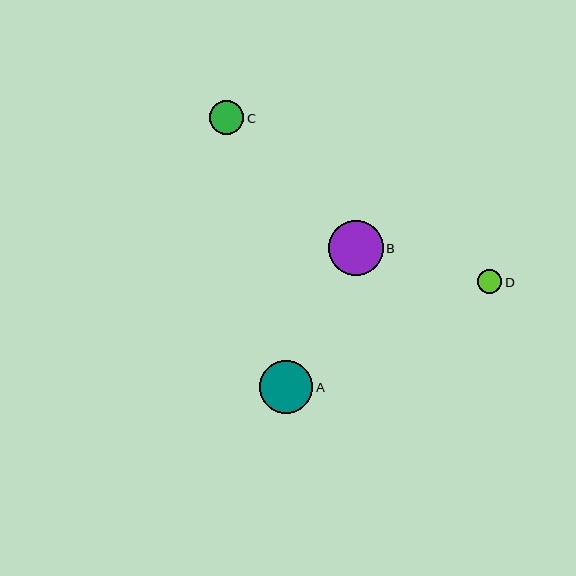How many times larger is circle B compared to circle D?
Circle B is approximately 2.2 times the size of circle D.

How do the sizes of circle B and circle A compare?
Circle B and circle A are approximately the same size.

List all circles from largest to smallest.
From largest to smallest: B, A, C, D.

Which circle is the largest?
Circle B is the largest with a size of approximately 55 pixels.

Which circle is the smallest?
Circle D is the smallest with a size of approximately 25 pixels.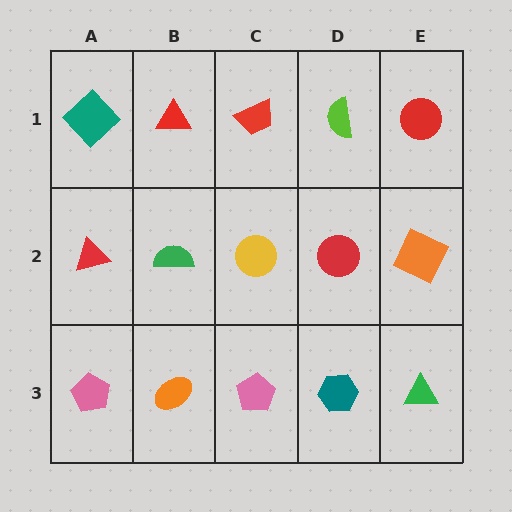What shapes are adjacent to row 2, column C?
A red trapezoid (row 1, column C), a pink pentagon (row 3, column C), a green semicircle (row 2, column B), a red circle (row 2, column D).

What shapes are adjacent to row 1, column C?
A yellow circle (row 2, column C), a red triangle (row 1, column B), a lime semicircle (row 1, column D).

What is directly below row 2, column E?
A green triangle.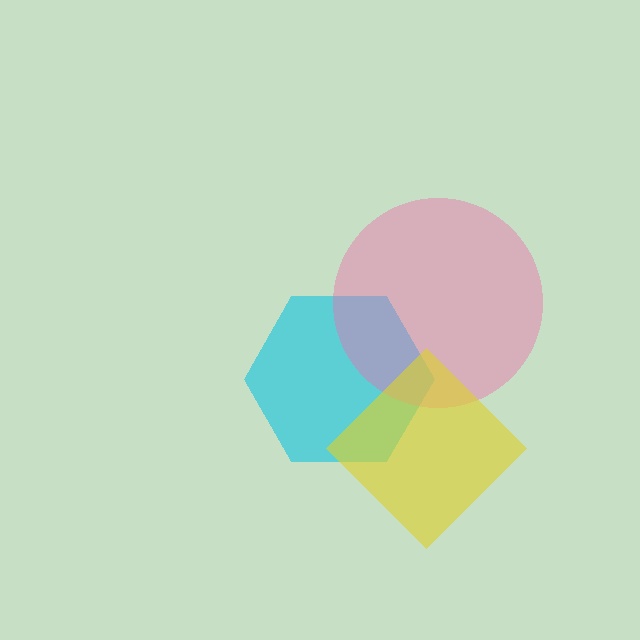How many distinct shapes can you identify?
There are 3 distinct shapes: a cyan hexagon, a pink circle, a yellow diamond.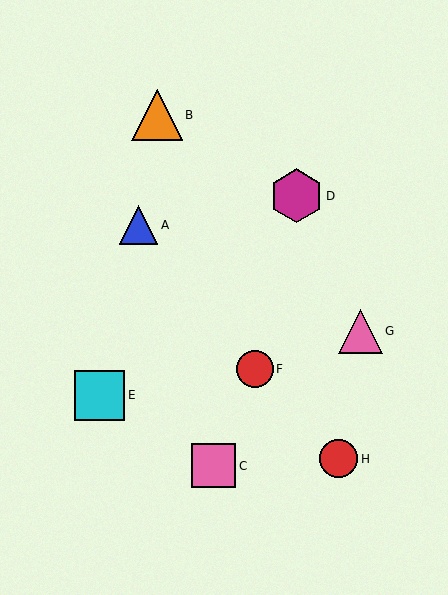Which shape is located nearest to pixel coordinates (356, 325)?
The pink triangle (labeled G) at (360, 331) is nearest to that location.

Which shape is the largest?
The magenta hexagon (labeled D) is the largest.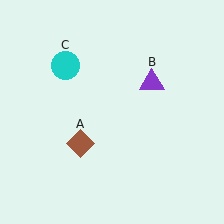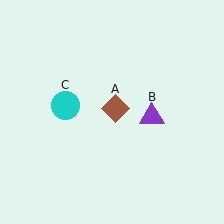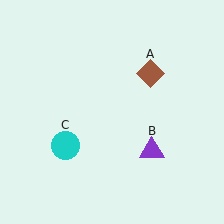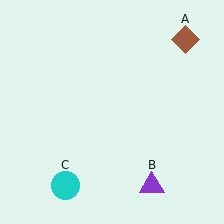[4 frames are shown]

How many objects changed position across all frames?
3 objects changed position: brown diamond (object A), purple triangle (object B), cyan circle (object C).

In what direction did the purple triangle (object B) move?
The purple triangle (object B) moved down.